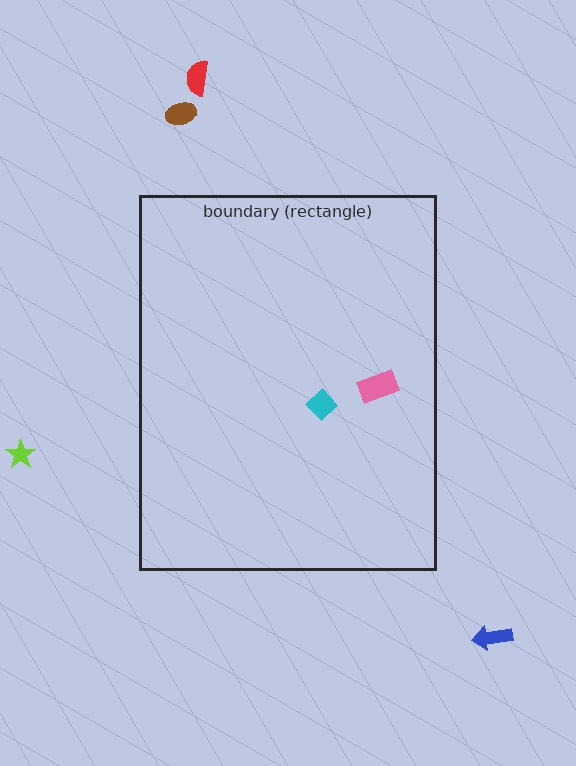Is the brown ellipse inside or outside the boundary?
Outside.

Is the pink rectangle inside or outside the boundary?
Inside.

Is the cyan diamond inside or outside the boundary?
Inside.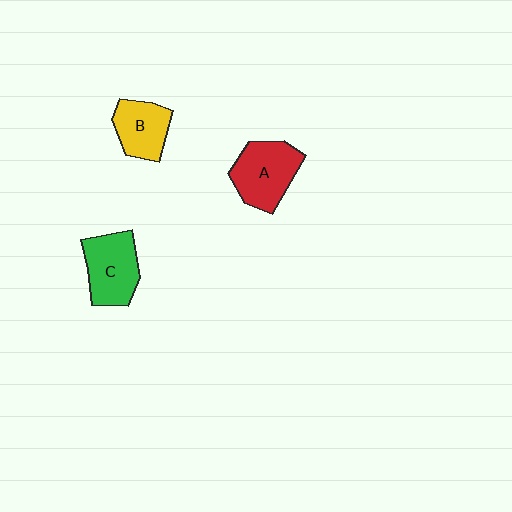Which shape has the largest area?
Shape A (red).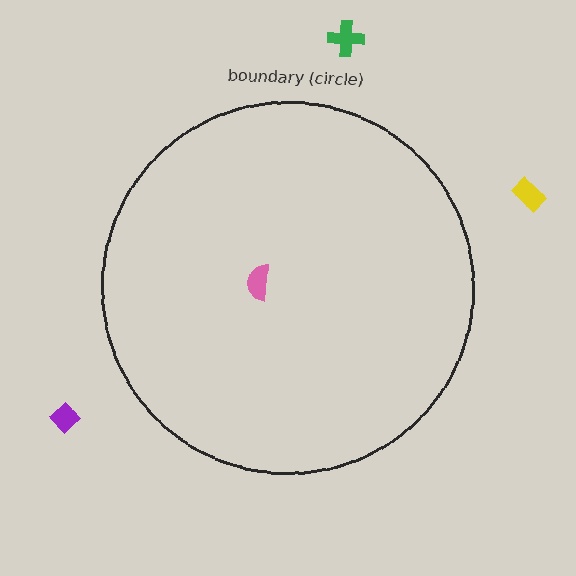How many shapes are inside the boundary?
1 inside, 3 outside.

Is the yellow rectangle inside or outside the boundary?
Outside.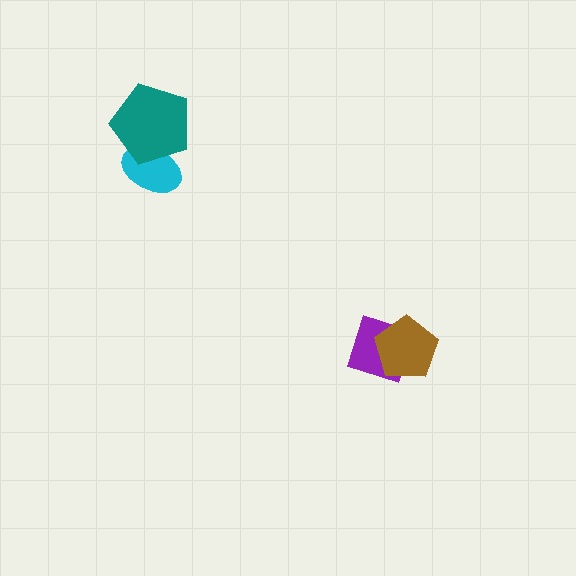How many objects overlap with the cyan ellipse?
1 object overlaps with the cyan ellipse.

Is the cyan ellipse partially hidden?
Yes, it is partially covered by another shape.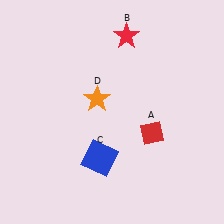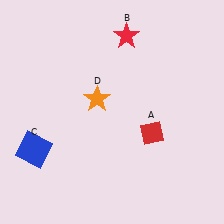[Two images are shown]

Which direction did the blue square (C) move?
The blue square (C) moved left.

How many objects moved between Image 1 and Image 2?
1 object moved between the two images.